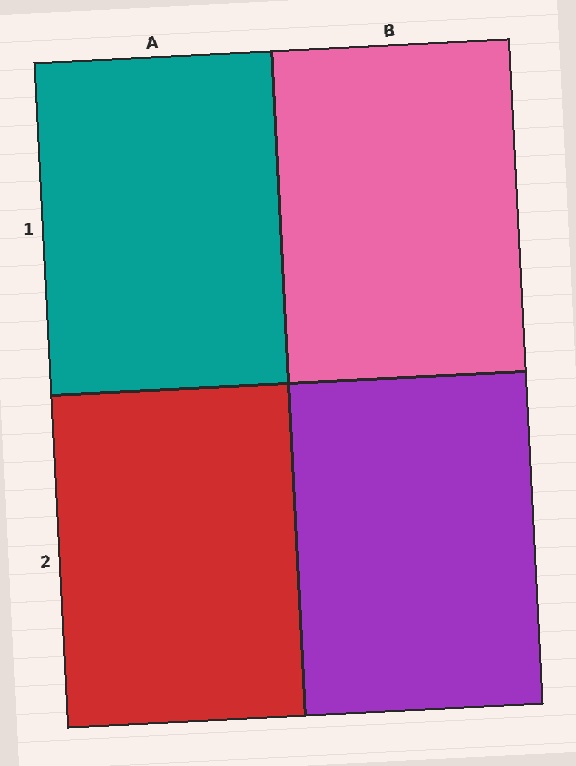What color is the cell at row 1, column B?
Pink.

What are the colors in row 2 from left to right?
Red, purple.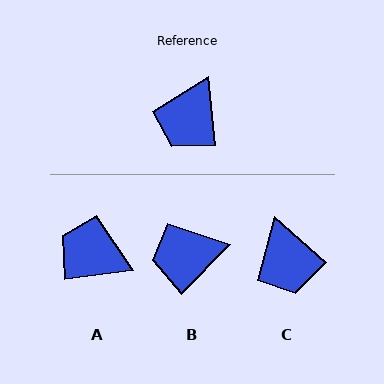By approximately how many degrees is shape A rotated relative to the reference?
Approximately 88 degrees clockwise.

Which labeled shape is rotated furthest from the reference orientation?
A, about 88 degrees away.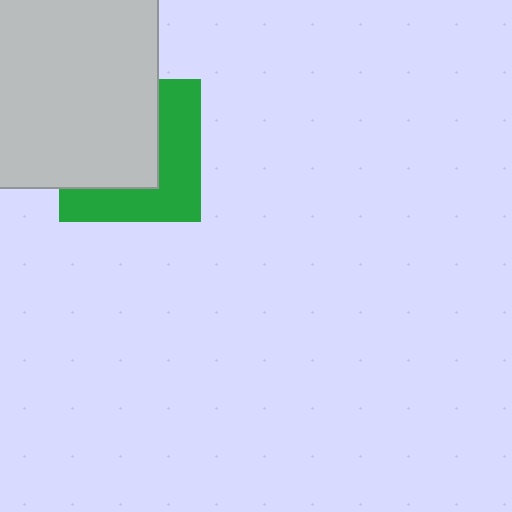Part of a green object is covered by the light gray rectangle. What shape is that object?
It is a square.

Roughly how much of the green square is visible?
About half of it is visible (roughly 45%).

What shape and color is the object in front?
The object in front is a light gray rectangle.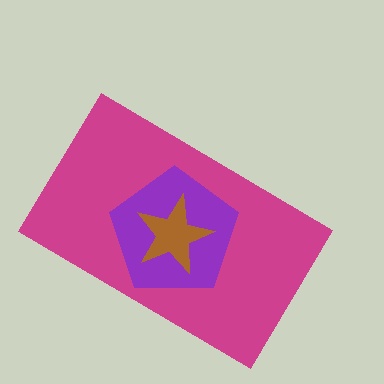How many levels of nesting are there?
3.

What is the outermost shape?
The magenta rectangle.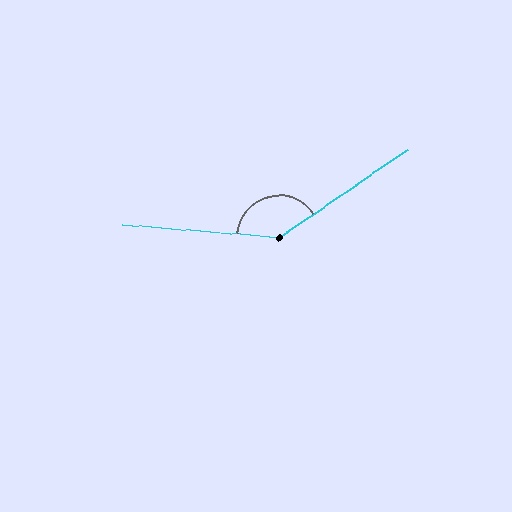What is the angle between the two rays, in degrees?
Approximately 141 degrees.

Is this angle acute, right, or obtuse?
It is obtuse.